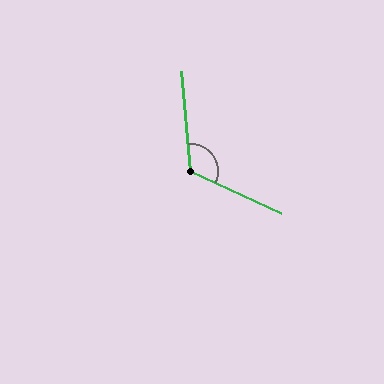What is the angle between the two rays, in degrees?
Approximately 121 degrees.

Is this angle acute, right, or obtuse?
It is obtuse.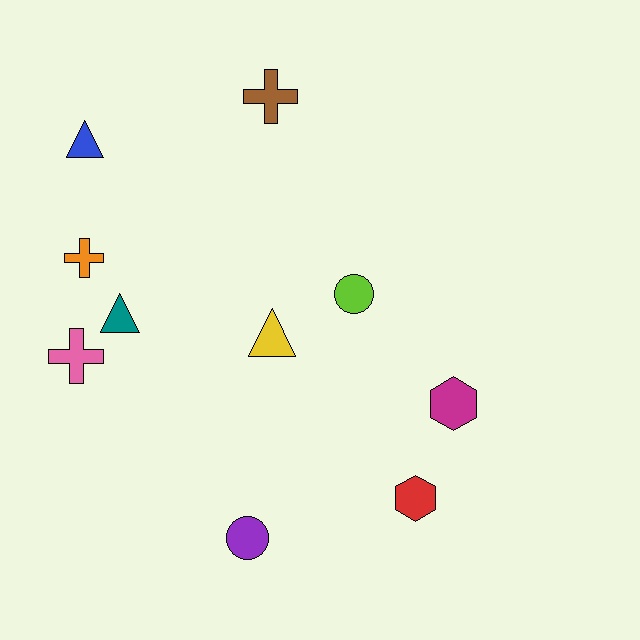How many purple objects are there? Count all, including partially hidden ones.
There is 1 purple object.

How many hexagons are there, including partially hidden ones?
There are 2 hexagons.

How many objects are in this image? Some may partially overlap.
There are 10 objects.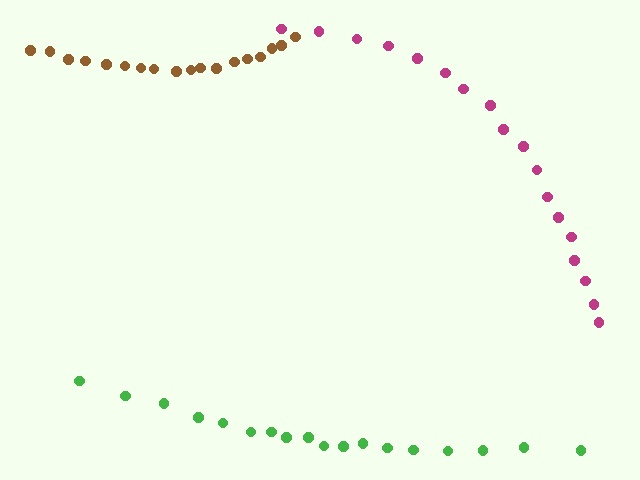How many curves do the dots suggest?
There are 3 distinct paths.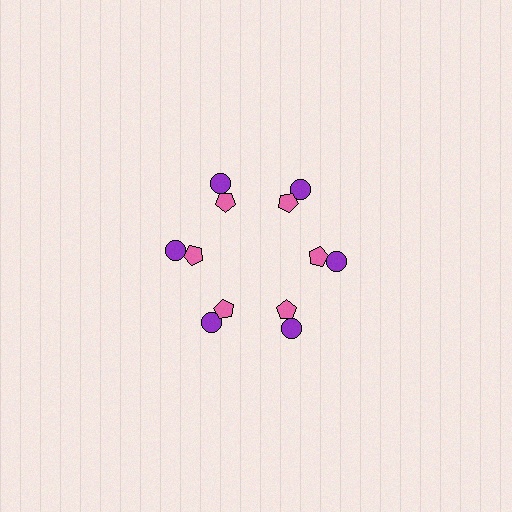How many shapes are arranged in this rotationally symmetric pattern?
There are 12 shapes, arranged in 6 groups of 2.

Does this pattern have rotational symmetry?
Yes, this pattern has 6-fold rotational symmetry. It looks the same after rotating 60 degrees around the center.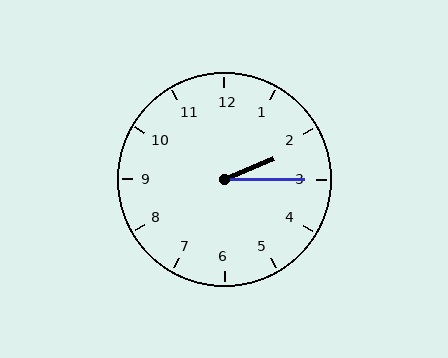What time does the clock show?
2:15.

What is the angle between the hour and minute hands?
Approximately 22 degrees.